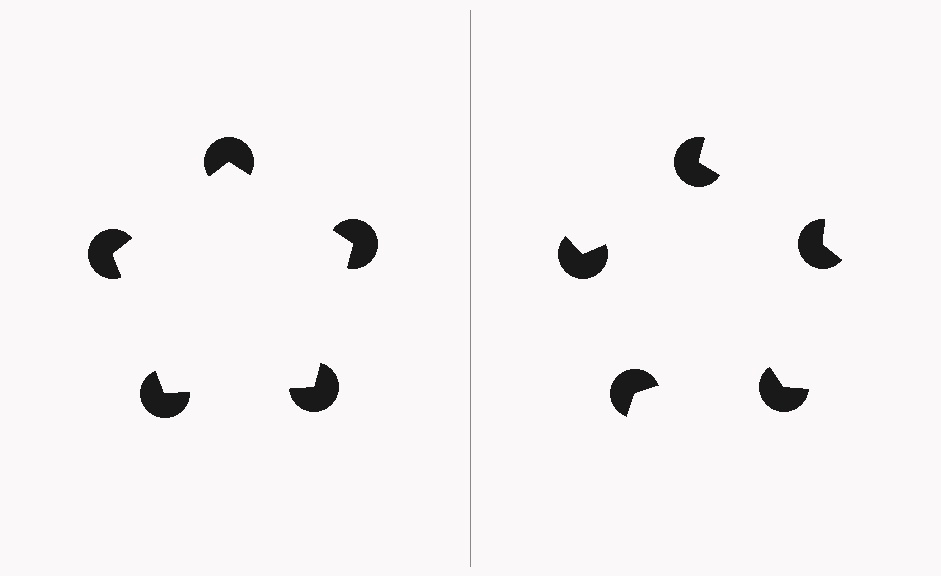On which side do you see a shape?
An illusory pentagon appears on the left side. On the right side the wedge cuts are rotated, so no coherent shape forms.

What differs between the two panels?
The pac-man discs are positioned identically on both sides; only the wedge orientations differ. On the left they align to a pentagon; on the right they are misaligned.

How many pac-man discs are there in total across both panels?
10 — 5 on each side.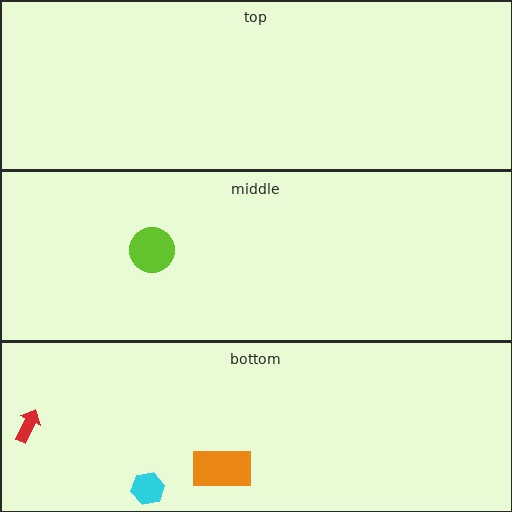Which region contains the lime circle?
The middle region.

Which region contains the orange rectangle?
The bottom region.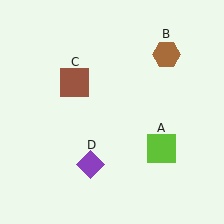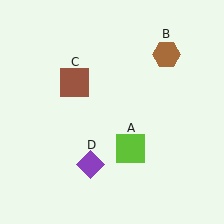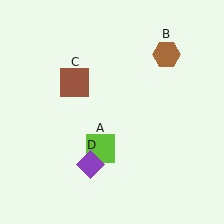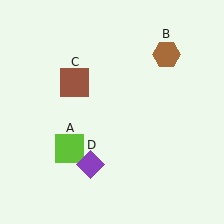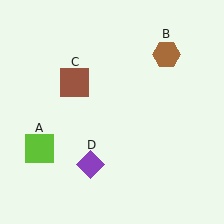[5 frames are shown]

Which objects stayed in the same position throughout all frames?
Brown hexagon (object B) and brown square (object C) and purple diamond (object D) remained stationary.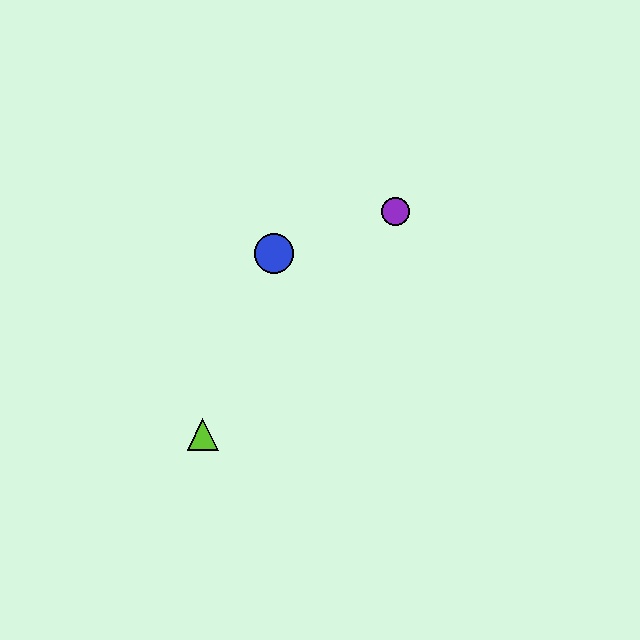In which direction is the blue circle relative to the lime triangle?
The blue circle is above the lime triangle.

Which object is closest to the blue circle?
The purple circle is closest to the blue circle.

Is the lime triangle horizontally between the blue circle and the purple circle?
No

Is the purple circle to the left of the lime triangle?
No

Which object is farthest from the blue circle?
The lime triangle is farthest from the blue circle.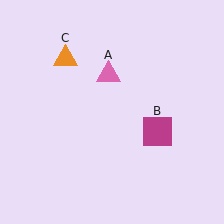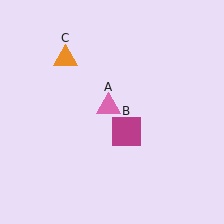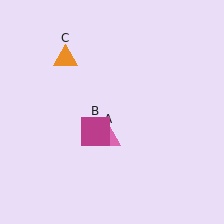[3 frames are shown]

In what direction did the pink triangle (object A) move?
The pink triangle (object A) moved down.